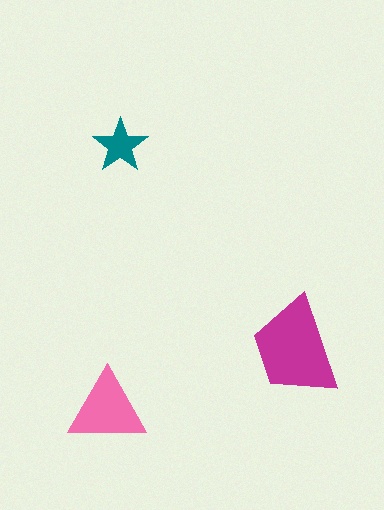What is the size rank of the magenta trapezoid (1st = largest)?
1st.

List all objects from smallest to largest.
The teal star, the pink triangle, the magenta trapezoid.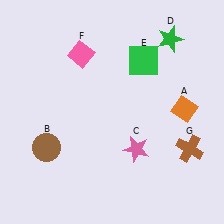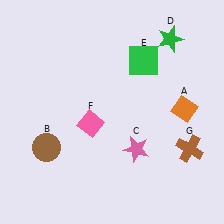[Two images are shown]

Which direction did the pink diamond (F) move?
The pink diamond (F) moved down.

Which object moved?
The pink diamond (F) moved down.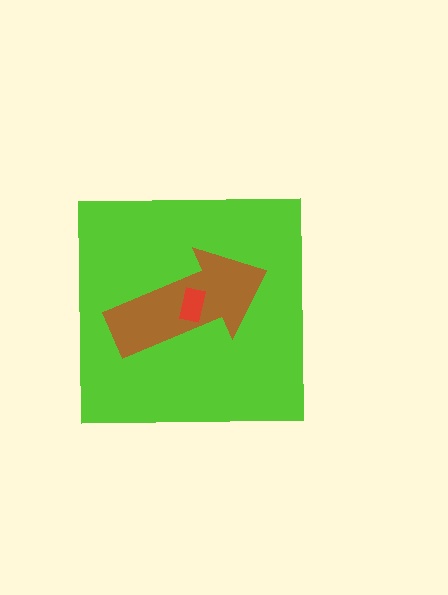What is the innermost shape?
The red rectangle.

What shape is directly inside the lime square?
The brown arrow.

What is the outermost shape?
The lime square.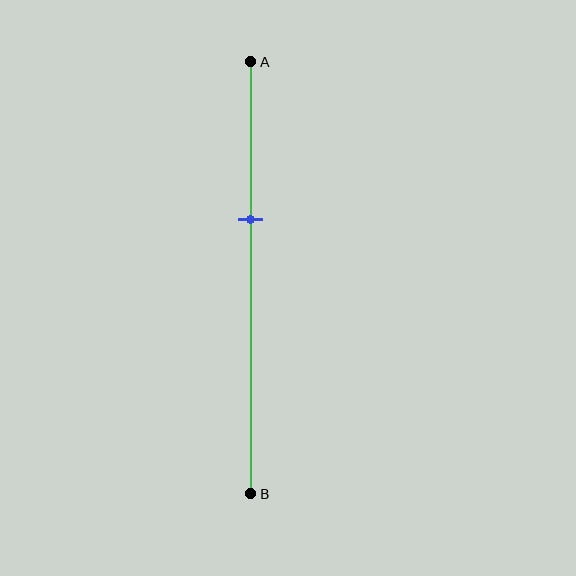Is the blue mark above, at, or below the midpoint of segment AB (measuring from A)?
The blue mark is above the midpoint of segment AB.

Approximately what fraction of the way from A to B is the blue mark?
The blue mark is approximately 35% of the way from A to B.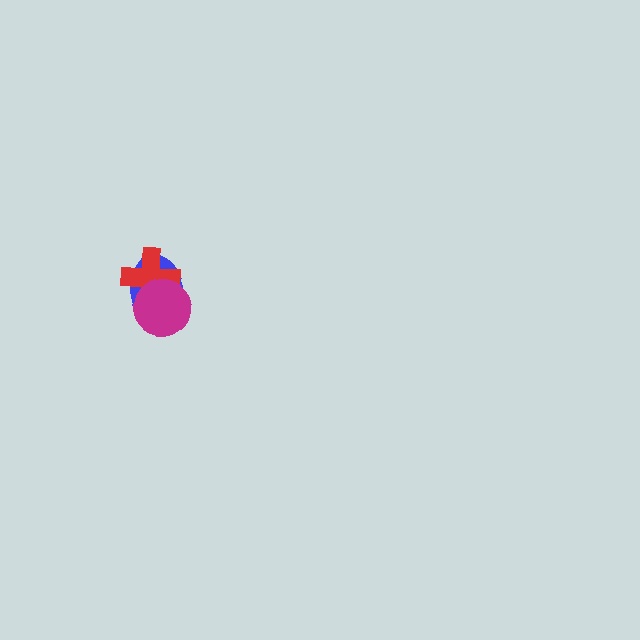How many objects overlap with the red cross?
2 objects overlap with the red cross.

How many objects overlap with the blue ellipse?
2 objects overlap with the blue ellipse.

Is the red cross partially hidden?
Yes, it is partially covered by another shape.